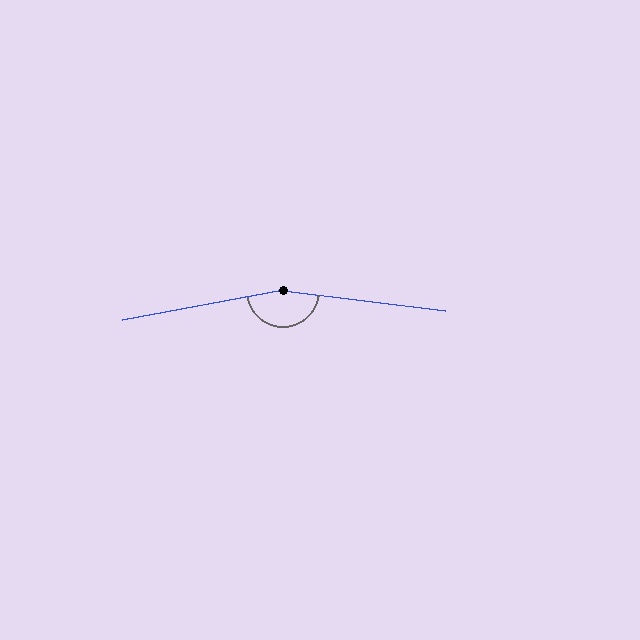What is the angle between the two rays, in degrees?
Approximately 162 degrees.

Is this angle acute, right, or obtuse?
It is obtuse.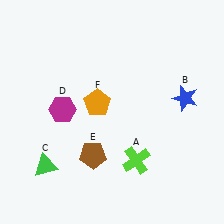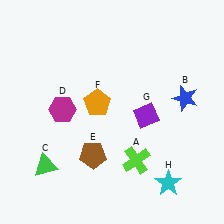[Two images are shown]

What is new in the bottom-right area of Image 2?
A cyan star (H) was added in the bottom-right area of Image 2.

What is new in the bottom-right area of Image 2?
A purple diamond (G) was added in the bottom-right area of Image 2.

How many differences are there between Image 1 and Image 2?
There are 2 differences between the two images.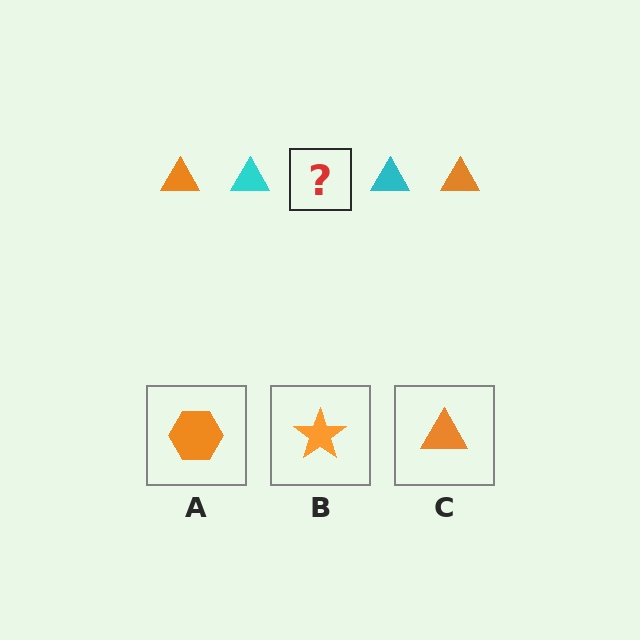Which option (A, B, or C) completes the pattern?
C.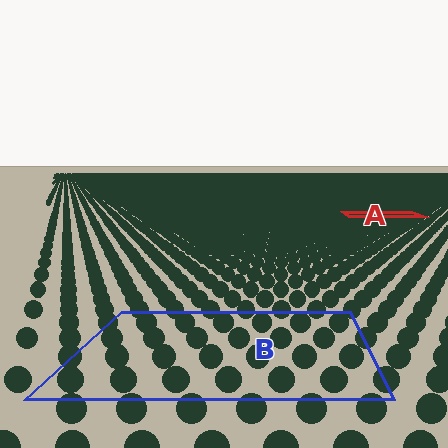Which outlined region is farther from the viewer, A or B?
Region A is farther from the viewer — the texture elements inside it appear smaller and more densely packed.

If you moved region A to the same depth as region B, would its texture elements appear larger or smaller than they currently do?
They would appear larger. At a closer depth, the same texture elements are projected at a bigger on-screen size.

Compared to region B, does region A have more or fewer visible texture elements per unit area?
Region A has more texture elements per unit area — they are packed more densely because it is farther away.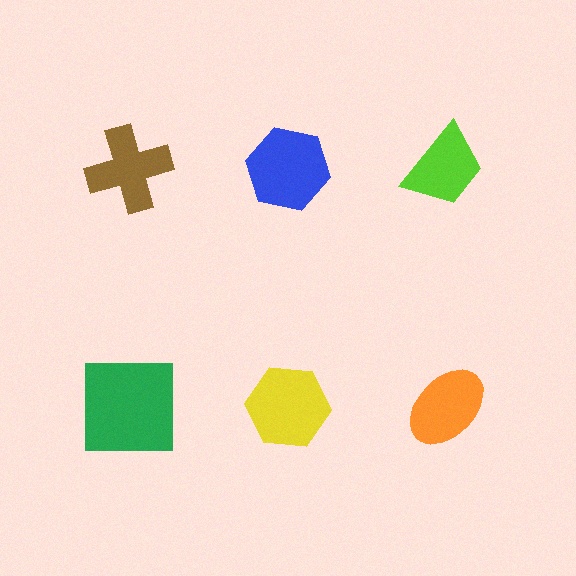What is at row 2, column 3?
An orange ellipse.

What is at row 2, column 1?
A green square.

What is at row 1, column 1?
A brown cross.